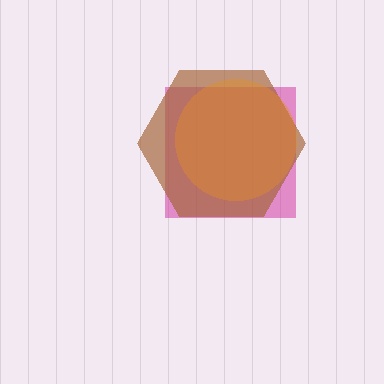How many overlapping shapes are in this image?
There are 3 overlapping shapes in the image.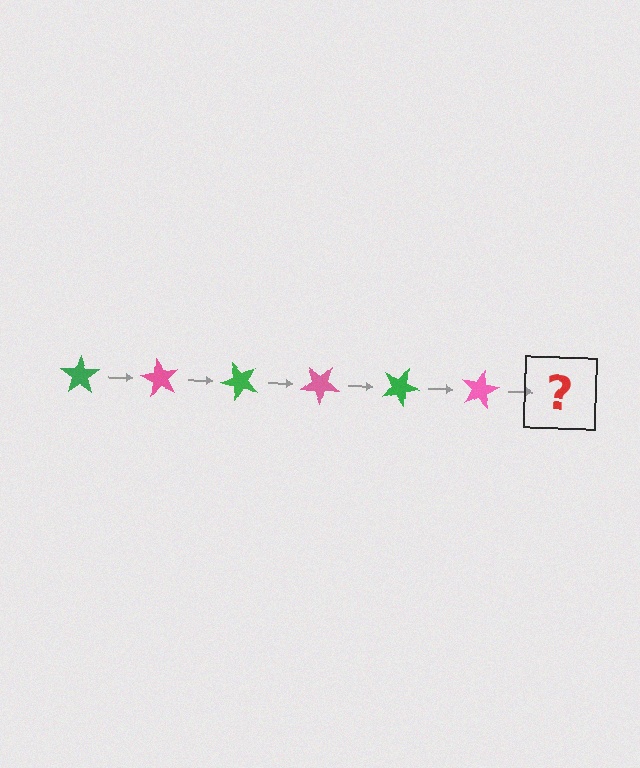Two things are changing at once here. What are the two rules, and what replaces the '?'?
The two rules are that it rotates 60 degrees each step and the color cycles through green and pink. The '?' should be a green star, rotated 360 degrees from the start.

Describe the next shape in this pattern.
It should be a green star, rotated 360 degrees from the start.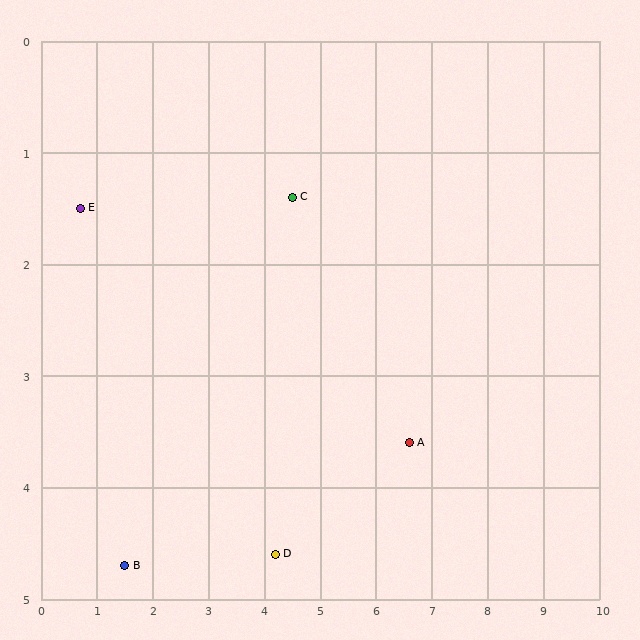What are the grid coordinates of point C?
Point C is at approximately (4.5, 1.4).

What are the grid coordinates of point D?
Point D is at approximately (4.2, 4.6).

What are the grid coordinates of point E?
Point E is at approximately (0.7, 1.5).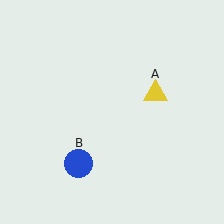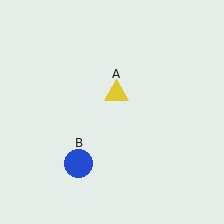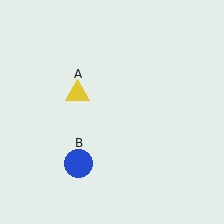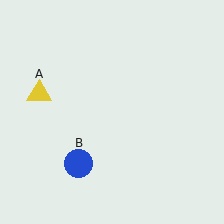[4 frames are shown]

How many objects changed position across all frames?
1 object changed position: yellow triangle (object A).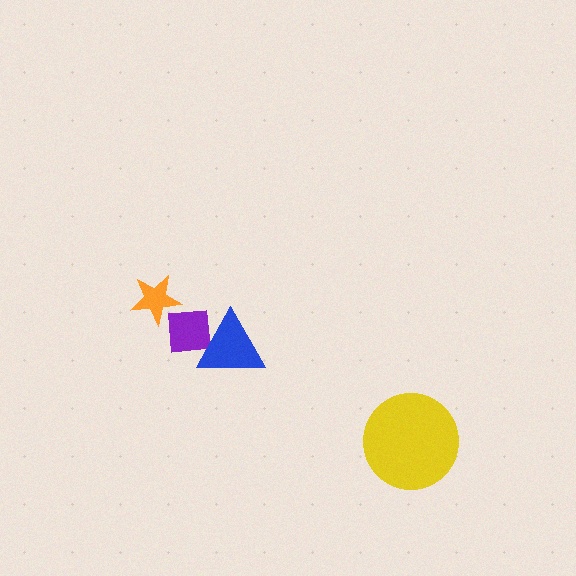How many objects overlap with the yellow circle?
0 objects overlap with the yellow circle.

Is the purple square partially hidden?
Yes, it is partially covered by another shape.